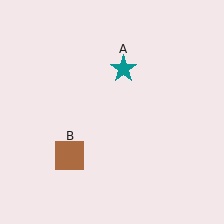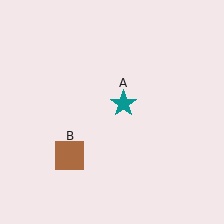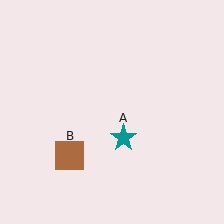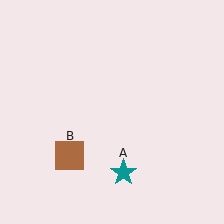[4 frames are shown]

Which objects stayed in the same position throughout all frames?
Brown square (object B) remained stationary.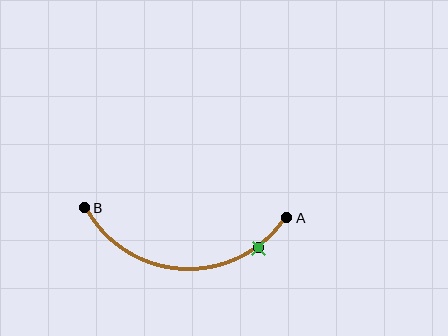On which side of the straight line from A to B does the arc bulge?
The arc bulges below the straight line connecting A and B.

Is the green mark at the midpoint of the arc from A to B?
No. The green mark lies on the arc but is closer to endpoint A. The arc midpoint would be at the point on the curve equidistant along the arc from both A and B.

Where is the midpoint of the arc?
The arc midpoint is the point on the curve farthest from the straight line joining A and B. It sits below that line.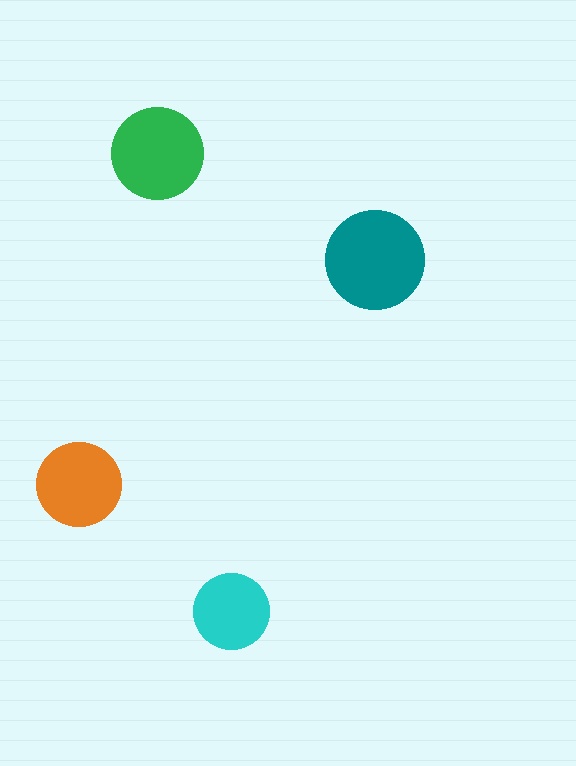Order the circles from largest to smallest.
the teal one, the green one, the orange one, the cyan one.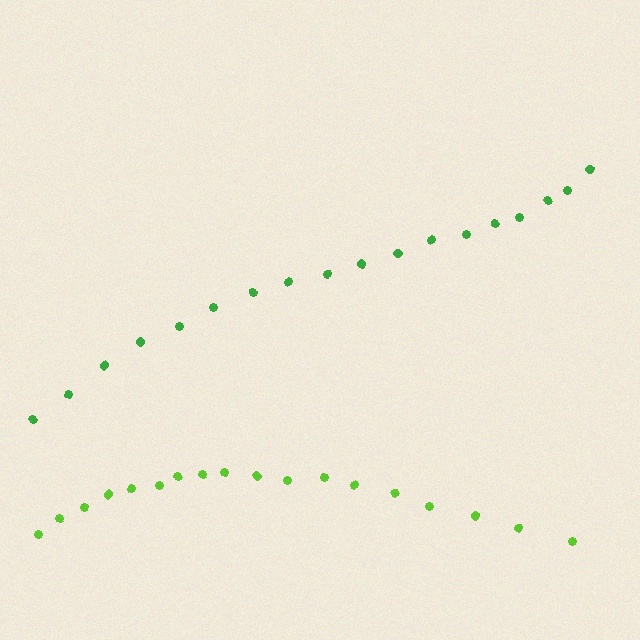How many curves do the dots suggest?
There are 2 distinct paths.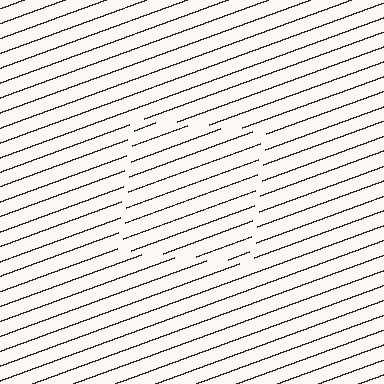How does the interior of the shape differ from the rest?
The interior of the shape contains the same grating, shifted by half a period — the contour is defined by the phase discontinuity where line-ends from the inner and outer gratings abut.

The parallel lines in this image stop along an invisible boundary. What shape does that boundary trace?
An illusory square. The interior of the shape contains the same grating, shifted by half a period — the contour is defined by the phase discontinuity where line-ends from the inner and outer gratings abut.